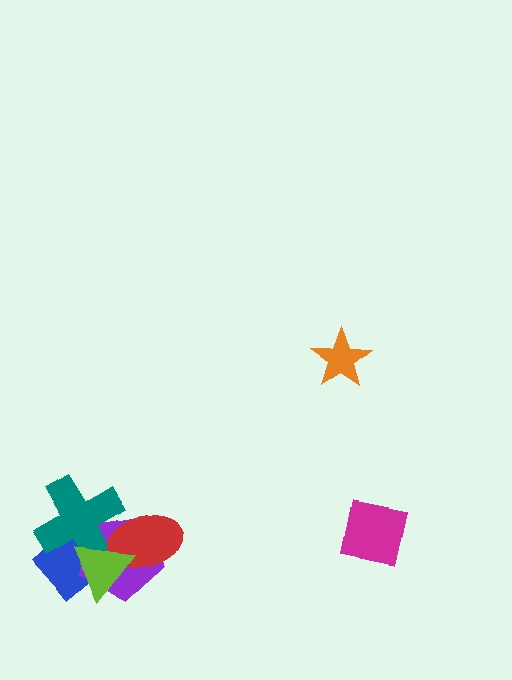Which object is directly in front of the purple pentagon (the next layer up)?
The teal cross is directly in front of the purple pentagon.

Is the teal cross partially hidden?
Yes, it is partially covered by another shape.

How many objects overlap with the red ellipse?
3 objects overlap with the red ellipse.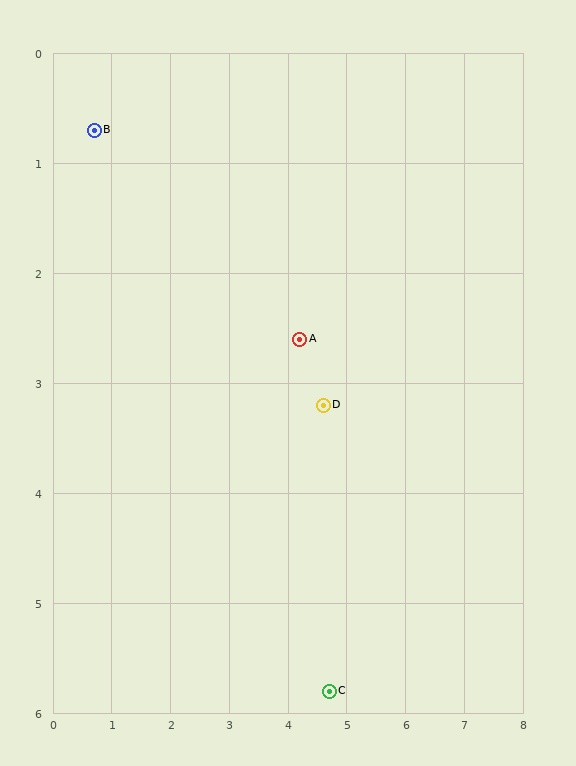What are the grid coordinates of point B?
Point B is at approximately (0.7, 0.7).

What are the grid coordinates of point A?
Point A is at approximately (4.2, 2.6).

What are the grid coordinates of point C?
Point C is at approximately (4.7, 5.8).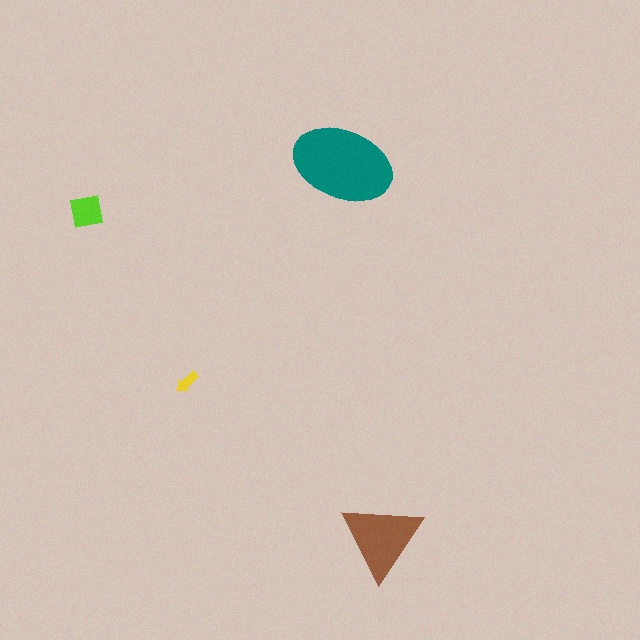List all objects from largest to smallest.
The teal ellipse, the brown triangle, the lime square, the yellow arrow.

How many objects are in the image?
There are 4 objects in the image.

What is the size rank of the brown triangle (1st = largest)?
2nd.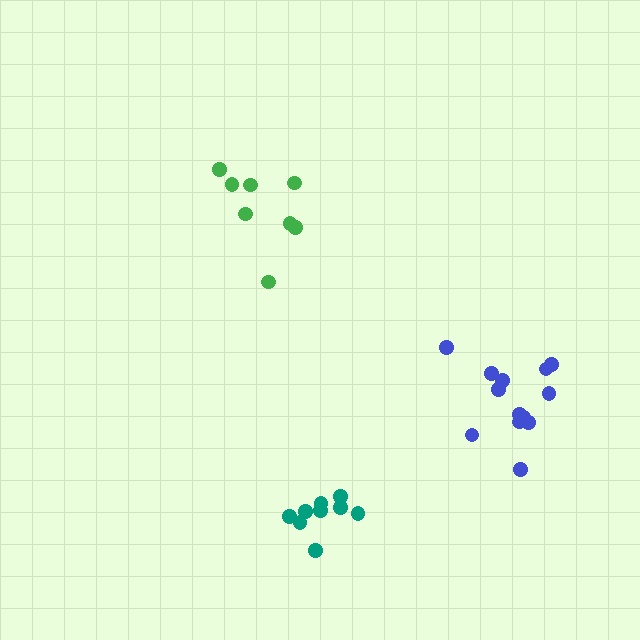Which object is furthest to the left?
The green cluster is leftmost.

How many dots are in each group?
Group 1: 8 dots, Group 2: 9 dots, Group 3: 13 dots (30 total).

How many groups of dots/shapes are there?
There are 3 groups.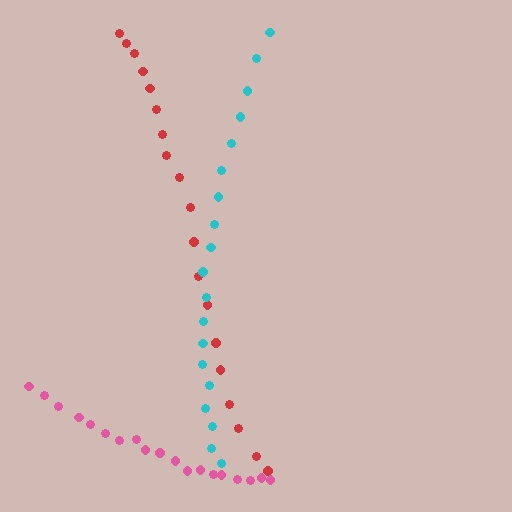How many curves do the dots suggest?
There are 3 distinct paths.